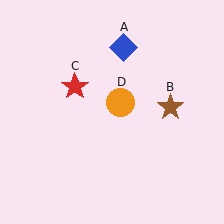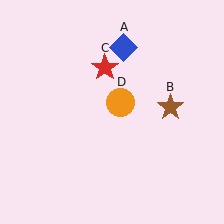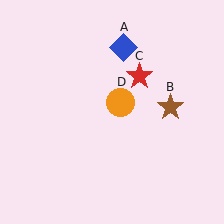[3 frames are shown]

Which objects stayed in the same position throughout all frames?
Blue diamond (object A) and brown star (object B) and orange circle (object D) remained stationary.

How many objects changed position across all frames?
1 object changed position: red star (object C).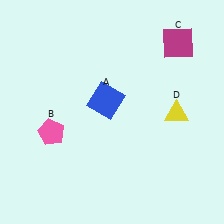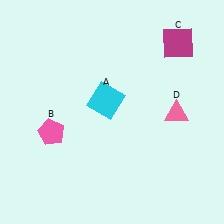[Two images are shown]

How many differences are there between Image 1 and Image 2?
There are 2 differences between the two images.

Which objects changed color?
A changed from blue to cyan. D changed from yellow to pink.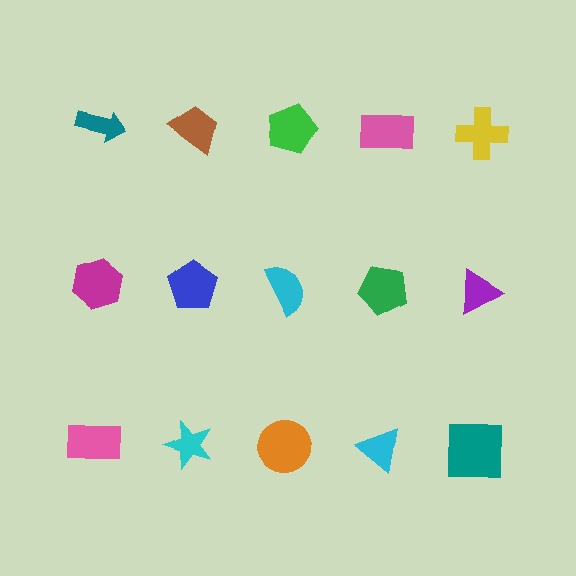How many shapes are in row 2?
5 shapes.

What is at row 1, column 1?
A teal arrow.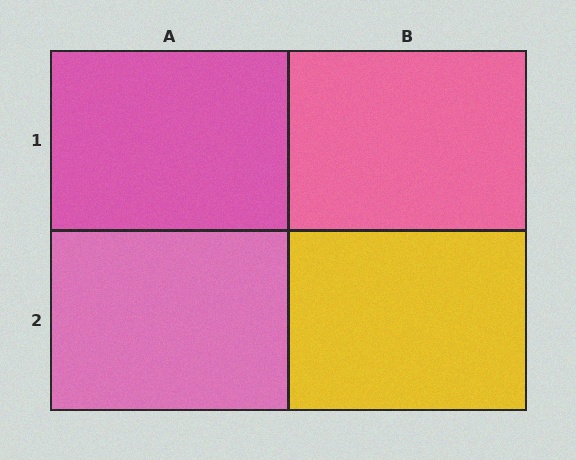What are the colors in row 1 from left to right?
Pink, pink.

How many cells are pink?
3 cells are pink.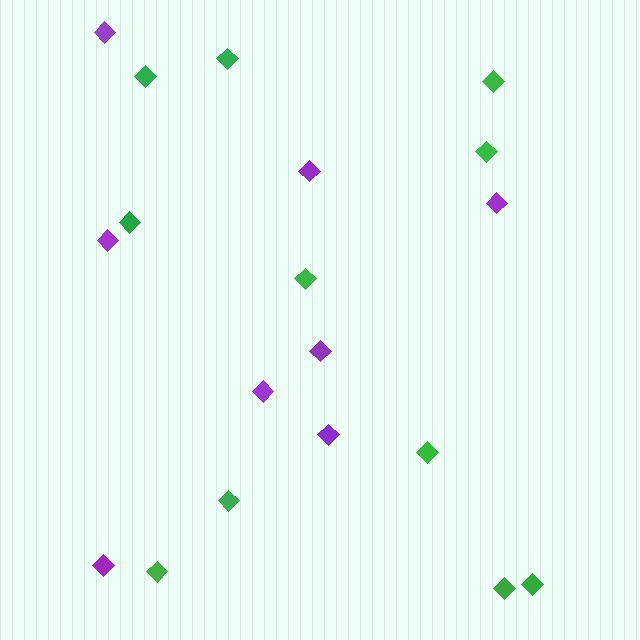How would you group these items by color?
There are 2 groups: one group of green diamonds (11) and one group of purple diamonds (8).